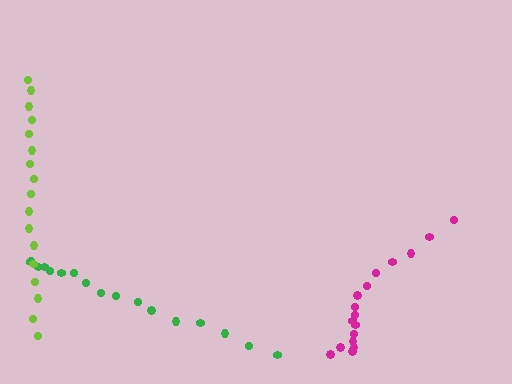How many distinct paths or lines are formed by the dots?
There are 3 distinct paths.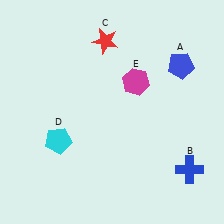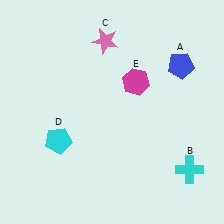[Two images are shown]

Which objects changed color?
B changed from blue to cyan. C changed from red to pink.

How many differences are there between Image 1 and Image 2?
There are 2 differences between the two images.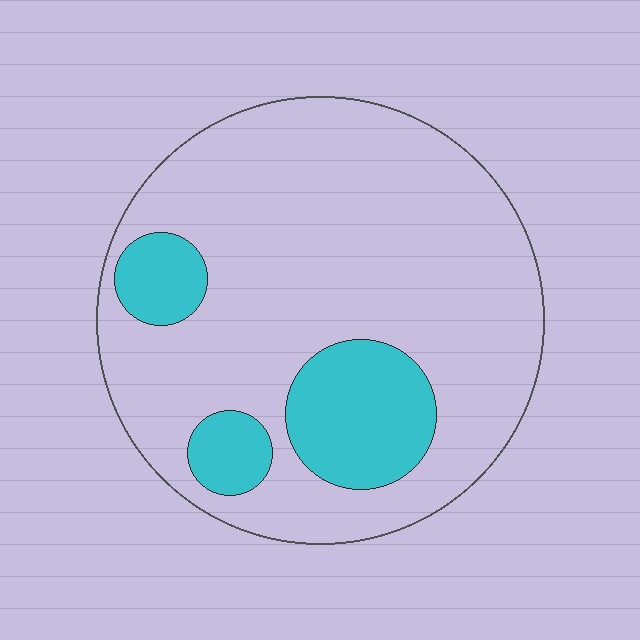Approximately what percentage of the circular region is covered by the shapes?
Approximately 20%.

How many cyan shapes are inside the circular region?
3.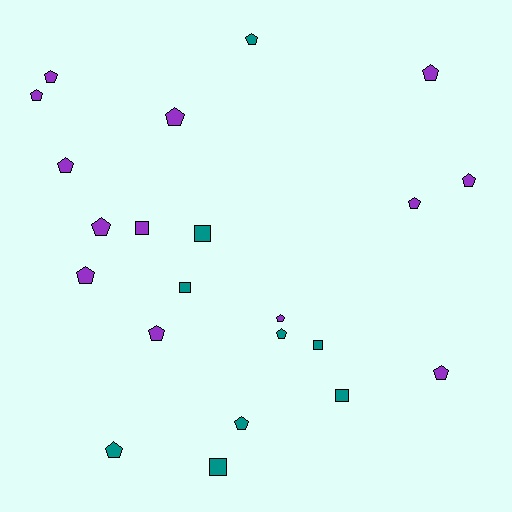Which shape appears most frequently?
Pentagon, with 16 objects.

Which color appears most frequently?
Purple, with 13 objects.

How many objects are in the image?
There are 22 objects.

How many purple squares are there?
There is 1 purple square.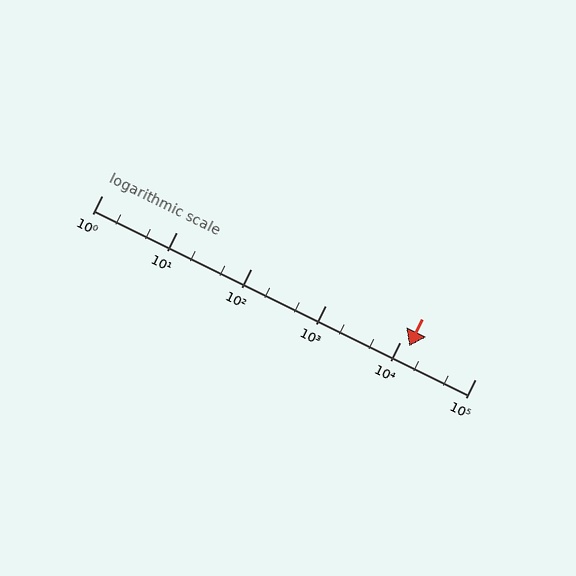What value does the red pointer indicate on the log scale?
The pointer indicates approximately 13000.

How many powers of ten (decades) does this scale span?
The scale spans 5 decades, from 1 to 100000.